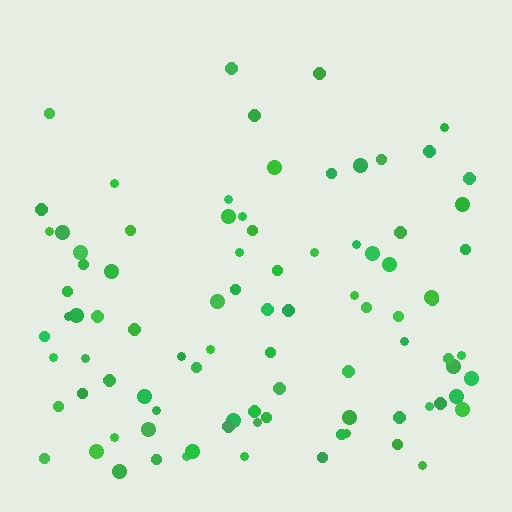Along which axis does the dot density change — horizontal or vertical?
Vertical.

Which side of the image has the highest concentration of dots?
The bottom.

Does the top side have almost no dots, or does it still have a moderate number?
Still a moderate number, just noticeably fewer than the bottom.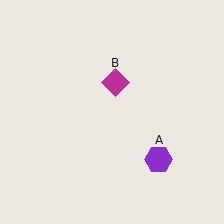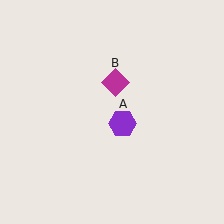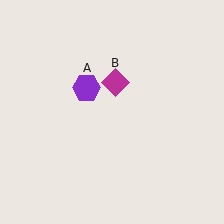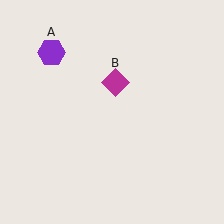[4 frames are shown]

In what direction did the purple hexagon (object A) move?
The purple hexagon (object A) moved up and to the left.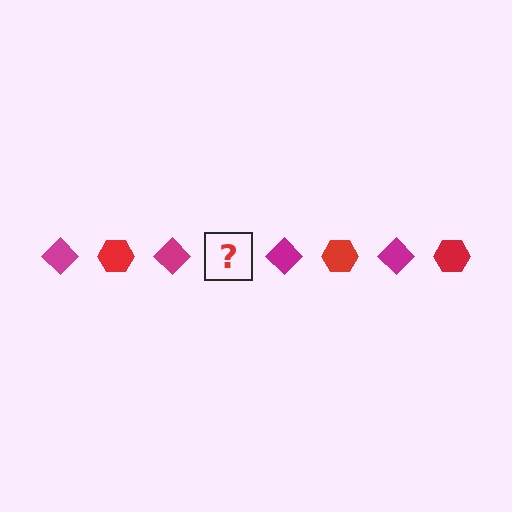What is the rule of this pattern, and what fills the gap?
The rule is that the pattern alternates between magenta diamond and red hexagon. The gap should be filled with a red hexagon.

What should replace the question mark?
The question mark should be replaced with a red hexagon.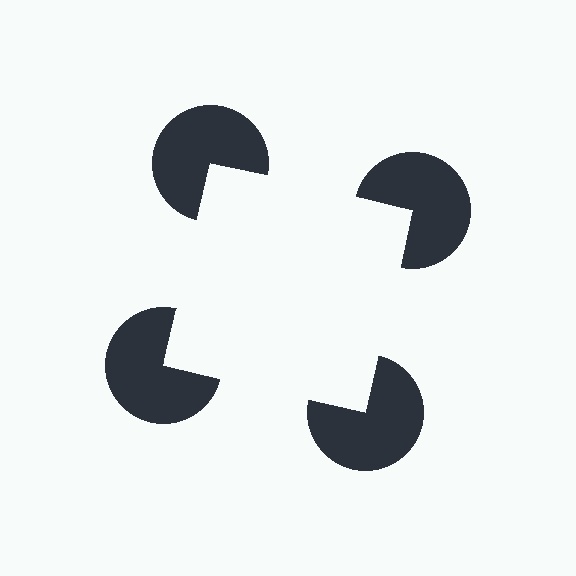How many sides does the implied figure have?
4 sides.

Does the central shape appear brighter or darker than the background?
It typically appears slightly brighter than the background, even though no actual brightness change is drawn.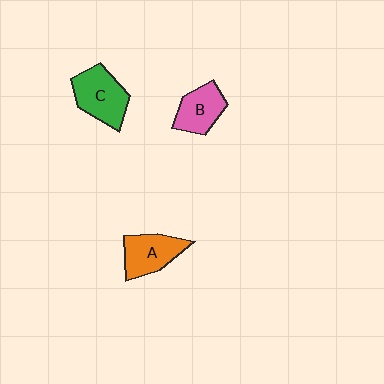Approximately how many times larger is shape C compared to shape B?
Approximately 1.3 times.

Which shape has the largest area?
Shape C (green).